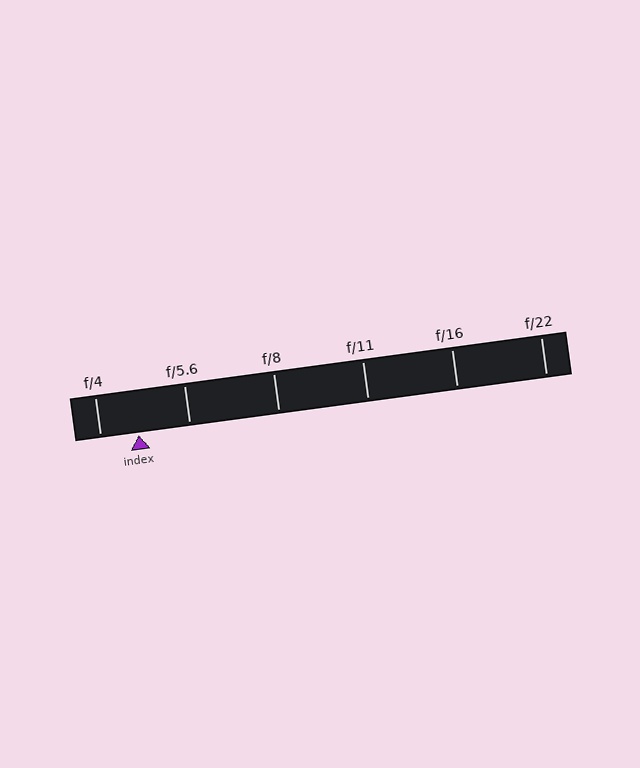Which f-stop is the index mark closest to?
The index mark is closest to f/4.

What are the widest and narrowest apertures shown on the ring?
The widest aperture shown is f/4 and the narrowest is f/22.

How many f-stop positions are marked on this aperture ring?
There are 6 f-stop positions marked.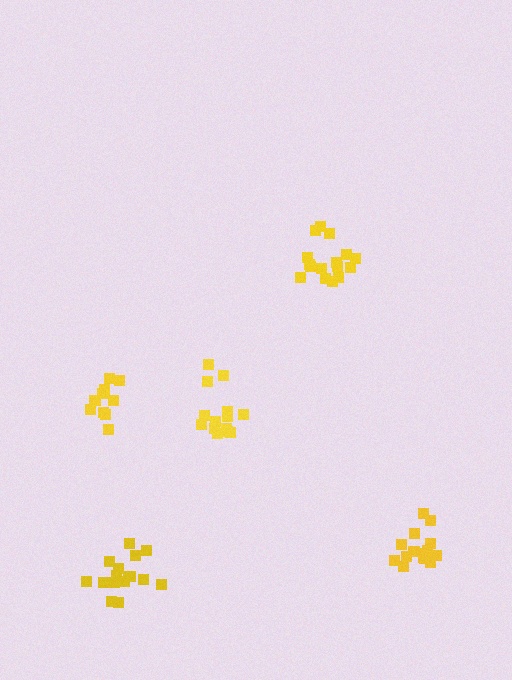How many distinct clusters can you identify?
There are 5 distinct clusters.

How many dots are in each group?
Group 1: 10 dots, Group 2: 15 dots, Group 3: 16 dots, Group 4: 14 dots, Group 5: 16 dots (71 total).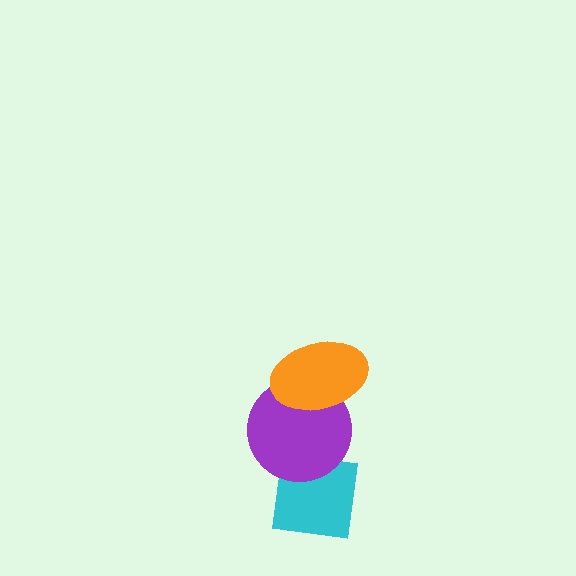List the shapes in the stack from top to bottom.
From top to bottom: the orange ellipse, the purple circle, the cyan square.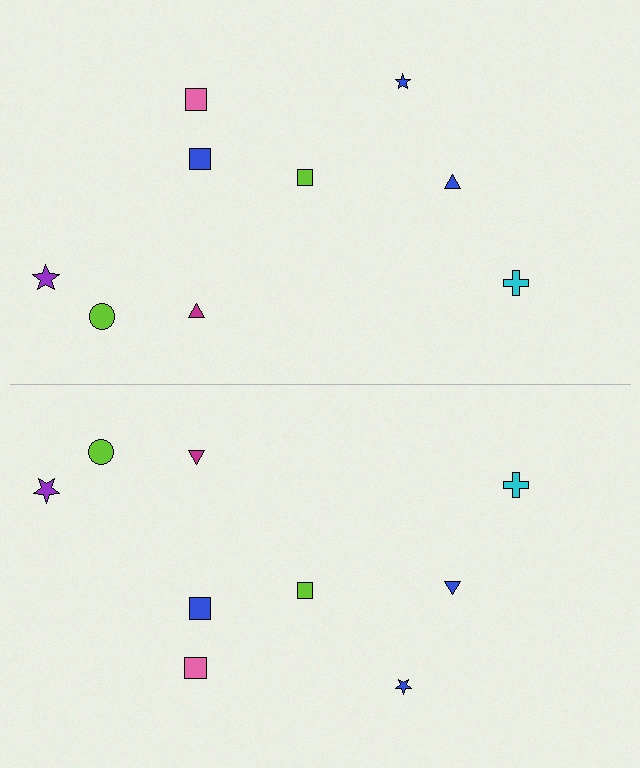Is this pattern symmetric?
Yes, this pattern has bilateral (reflection) symmetry.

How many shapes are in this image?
There are 18 shapes in this image.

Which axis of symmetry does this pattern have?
The pattern has a horizontal axis of symmetry running through the center of the image.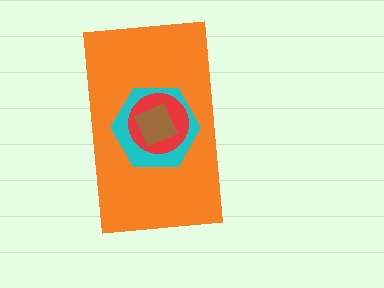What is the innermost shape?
The brown square.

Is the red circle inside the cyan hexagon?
Yes.